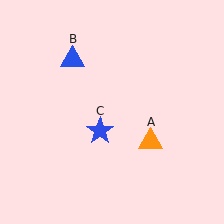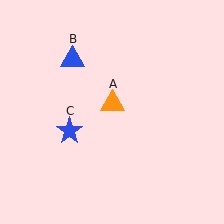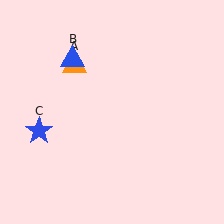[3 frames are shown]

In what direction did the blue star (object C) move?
The blue star (object C) moved left.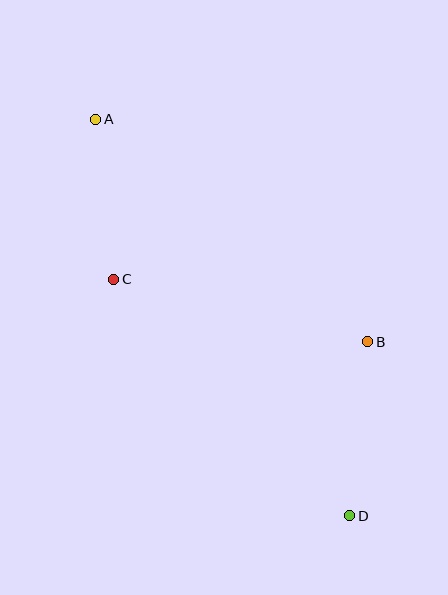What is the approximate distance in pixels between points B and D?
The distance between B and D is approximately 175 pixels.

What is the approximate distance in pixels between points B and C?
The distance between B and C is approximately 261 pixels.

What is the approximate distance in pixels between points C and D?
The distance between C and D is approximately 334 pixels.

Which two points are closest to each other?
Points A and C are closest to each other.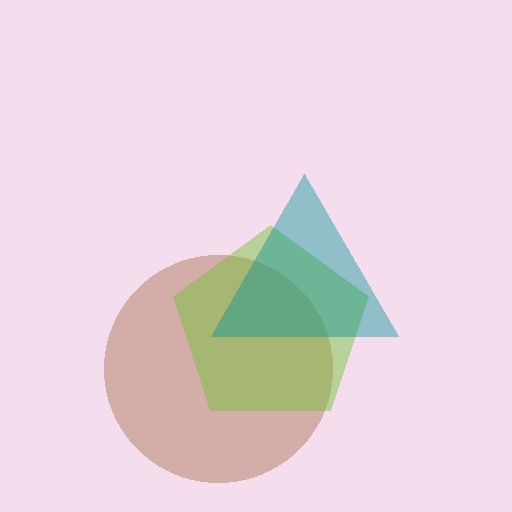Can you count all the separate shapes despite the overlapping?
Yes, there are 3 separate shapes.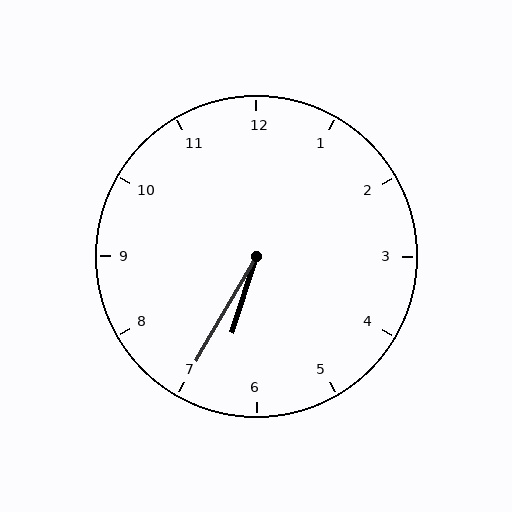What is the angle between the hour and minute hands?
Approximately 12 degrees.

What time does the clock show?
6:35.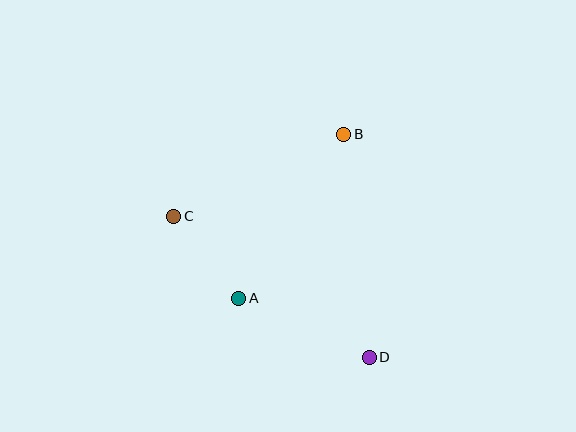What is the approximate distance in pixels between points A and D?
The distance between A and D is approximately 143 pixels.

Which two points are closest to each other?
Points A and C are closest to each other.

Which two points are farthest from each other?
Points C and D are farthest from each other.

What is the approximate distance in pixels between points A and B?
The distance between A and B is approximately 194 pixels.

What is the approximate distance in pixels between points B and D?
The distance between B and D is approximately 225 pixels.